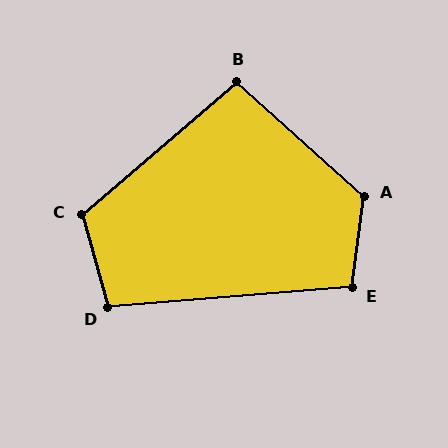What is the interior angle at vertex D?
Approximately 101 degrees (obtuse).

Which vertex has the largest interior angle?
A, at approximately 124 degrees.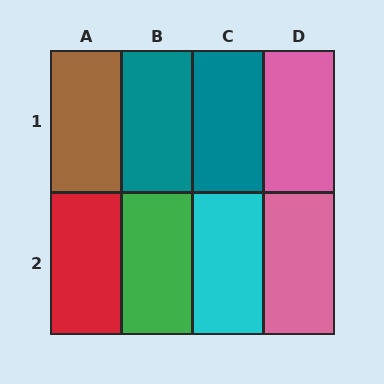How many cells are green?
1 cell is green.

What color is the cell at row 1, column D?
Pink.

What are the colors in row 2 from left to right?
Red, green, cyan, pink.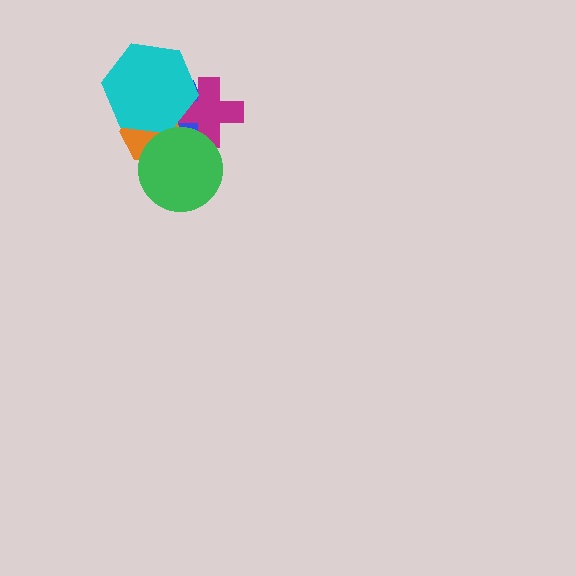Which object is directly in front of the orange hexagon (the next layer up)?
The cyan hexagon is directly in front of the orange hexagon.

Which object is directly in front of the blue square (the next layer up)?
The orange hexagon is directly in front of the blue square.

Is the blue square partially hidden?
Yes, it is partially covered by another shape.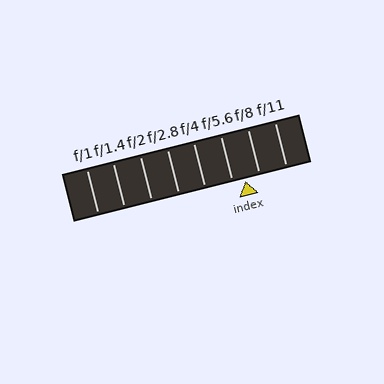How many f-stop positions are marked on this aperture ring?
There are 8 f-stop positions marked.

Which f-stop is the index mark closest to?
The index mark is closest to f/5.6.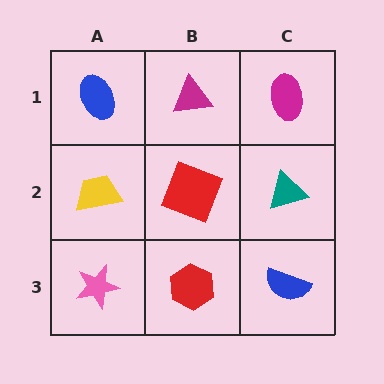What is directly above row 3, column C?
A teal triangle.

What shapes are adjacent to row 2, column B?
A magenta triangle (row 1, column B), a red hexagon (row 3, column B), a yellow trapezoid (row 2, column A), a teal triangle (row 2, column C).